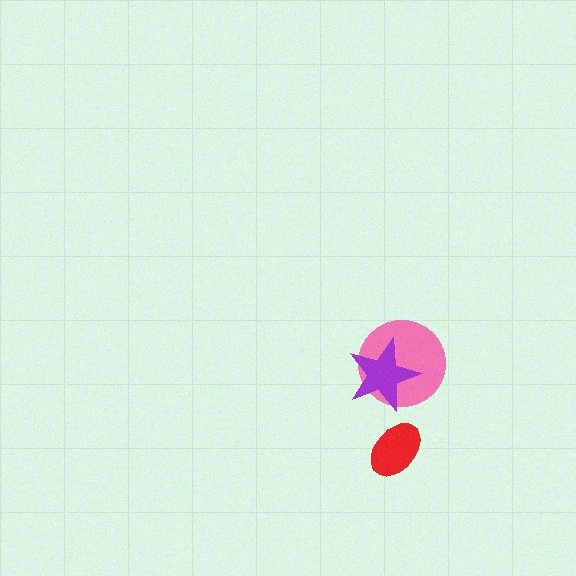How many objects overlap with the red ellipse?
0 objects overlap with the red ellipse.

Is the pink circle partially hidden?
Yes, it is partially covered by another shape.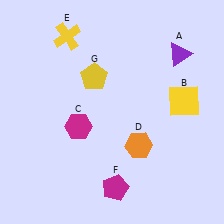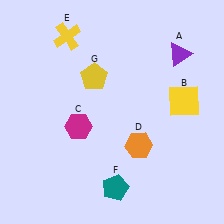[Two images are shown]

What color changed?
The pentagon (F) changed from magenta in Image 1 to teal in Image 2.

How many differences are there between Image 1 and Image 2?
There is 1 difference between the two images.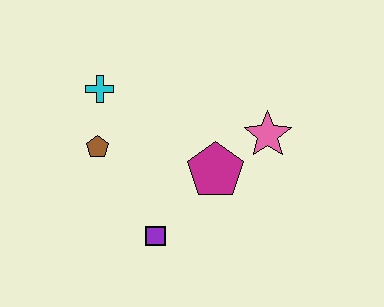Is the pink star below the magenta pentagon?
No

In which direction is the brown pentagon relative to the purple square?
The brown pentagon is above the purple square.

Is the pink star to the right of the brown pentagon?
Yes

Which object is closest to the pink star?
The magenta pentagon is closest to the pink star.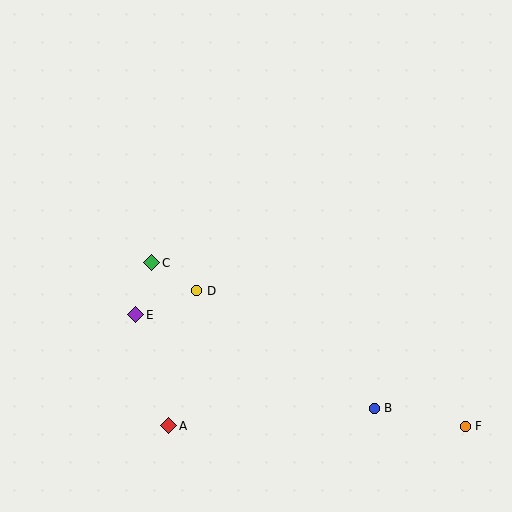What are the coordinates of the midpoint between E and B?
The midpoint between E and B is at (255, 362).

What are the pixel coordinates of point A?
Point A is at (169, 426).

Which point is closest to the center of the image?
Point D at (197, 291) is closest to the center.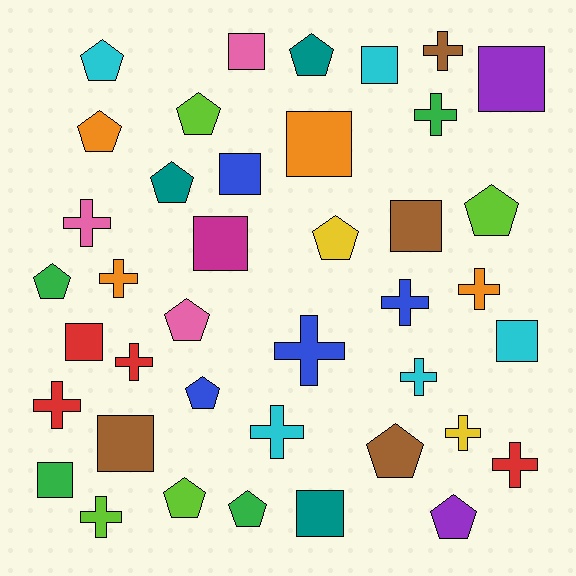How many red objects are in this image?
There are 4 red objects.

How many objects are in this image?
There are 40 objects.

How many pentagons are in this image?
There are 14 pentagons.